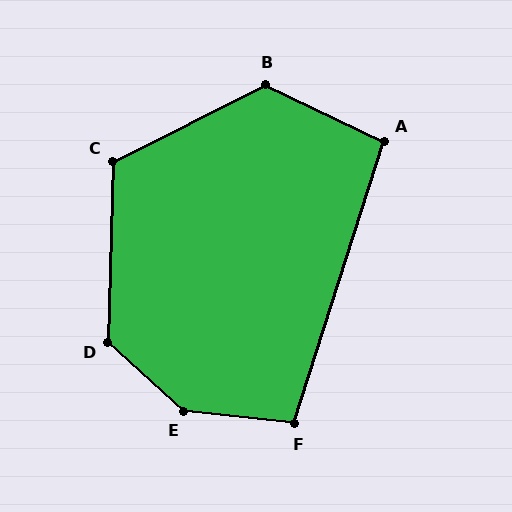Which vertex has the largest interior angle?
E, at approximately 144 degrees.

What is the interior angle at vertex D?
Approximately 131 degrees (obtuse).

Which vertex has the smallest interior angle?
A, at approximately 98 degrees.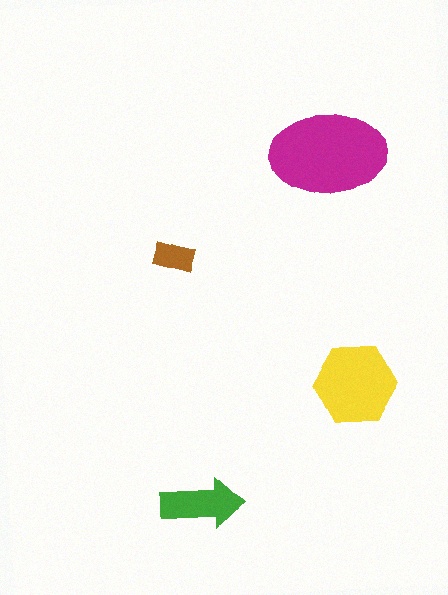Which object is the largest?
The magenta ellipse.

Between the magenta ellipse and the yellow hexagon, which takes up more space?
The magenta ellipse.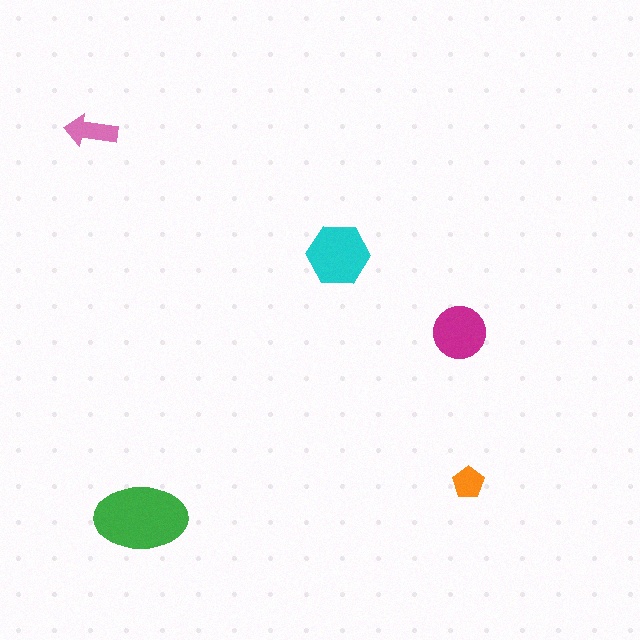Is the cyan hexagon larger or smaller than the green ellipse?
Smaller.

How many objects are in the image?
There are 5 objects in the image.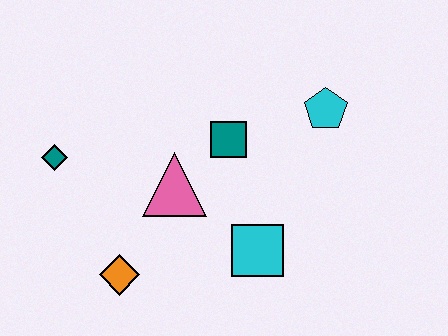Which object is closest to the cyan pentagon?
The teal square is closest to the cyan pentagon.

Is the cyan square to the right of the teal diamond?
Yes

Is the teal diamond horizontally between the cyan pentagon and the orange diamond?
No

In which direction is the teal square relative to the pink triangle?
The teal square is to the right of the pink triangle.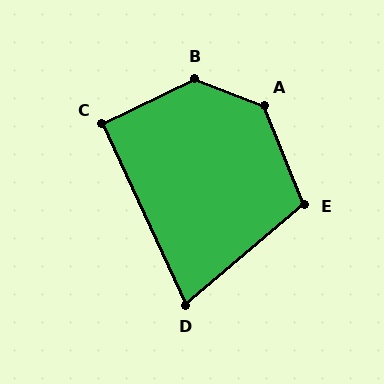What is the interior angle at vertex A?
Approximately 132 degrees (obtuse).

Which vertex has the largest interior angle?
B, at approximately 133 degrees.